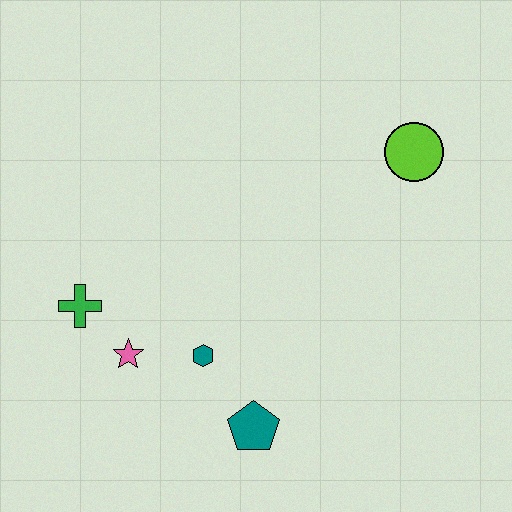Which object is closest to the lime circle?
The teal hexagon is closest to the lime circle.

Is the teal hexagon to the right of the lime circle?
No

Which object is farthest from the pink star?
The lime circle is farthest from the pink star.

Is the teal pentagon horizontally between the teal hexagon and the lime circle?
Yes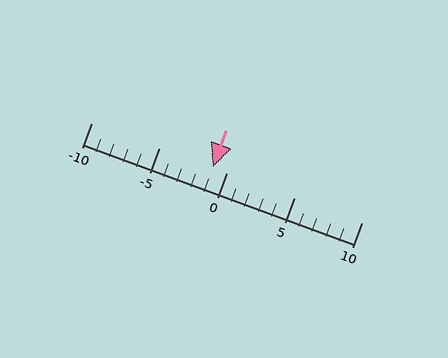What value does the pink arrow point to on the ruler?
The pink arrow points to approximately -1.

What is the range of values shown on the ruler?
The ruler shows values from -10 to 10.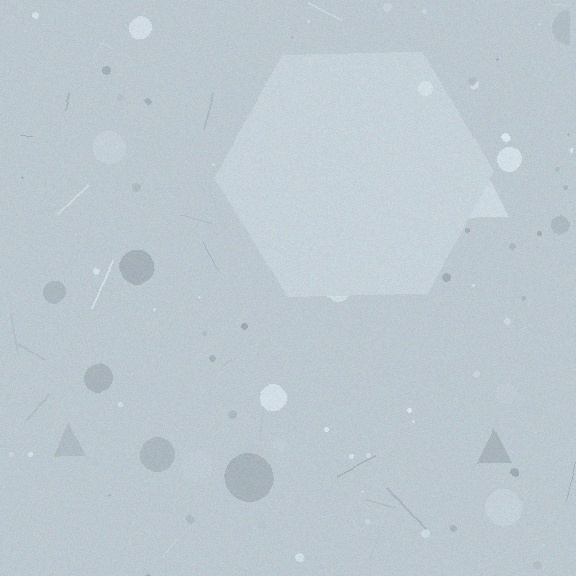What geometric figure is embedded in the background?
A hexagon is embedded in the background.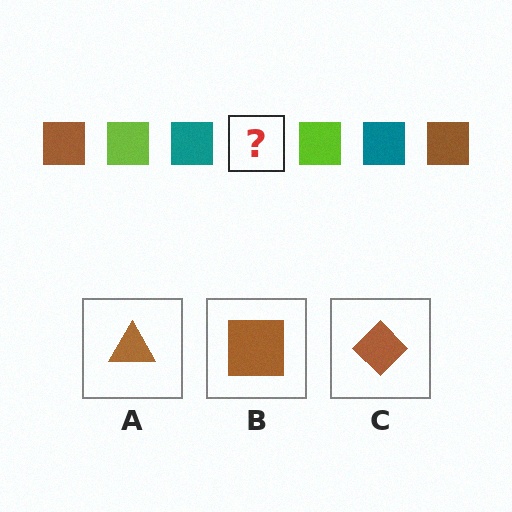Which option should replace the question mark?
Option B.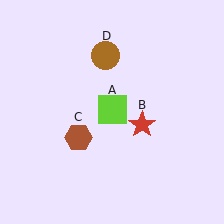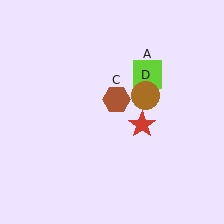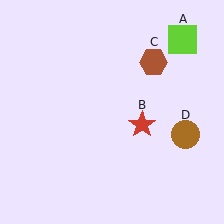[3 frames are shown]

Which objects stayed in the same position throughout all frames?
Red star (object B) remained stationary.